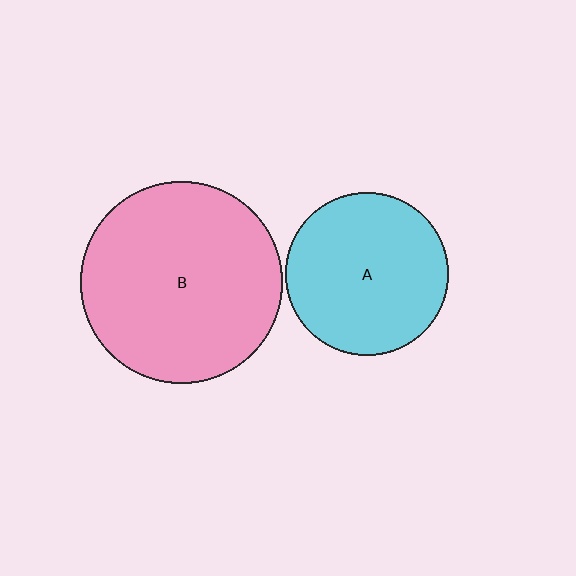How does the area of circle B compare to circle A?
Approximately 1.5 times.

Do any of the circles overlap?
No, none of the circles overlap.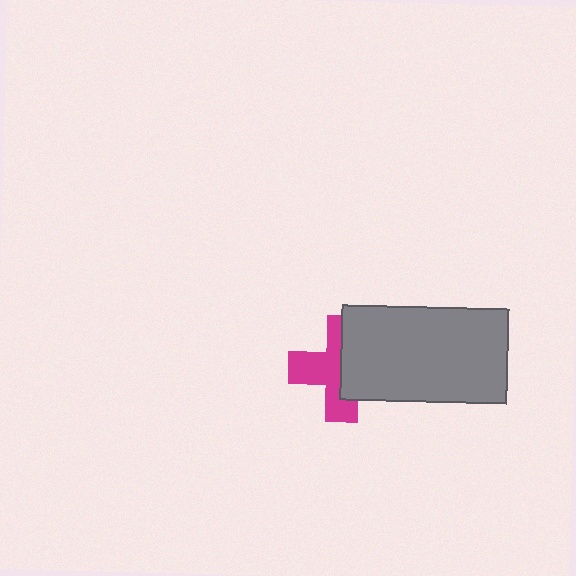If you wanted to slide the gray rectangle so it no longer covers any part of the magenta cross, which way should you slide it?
Slide it right — that is the most direct way to separate the two shapes.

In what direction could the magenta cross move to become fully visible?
The magenta cross could move left. That would shift it out from behind the gray rectangle entirely.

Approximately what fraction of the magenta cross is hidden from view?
Roughly 48% of the magenta cross is hidden behind the gray rectangle.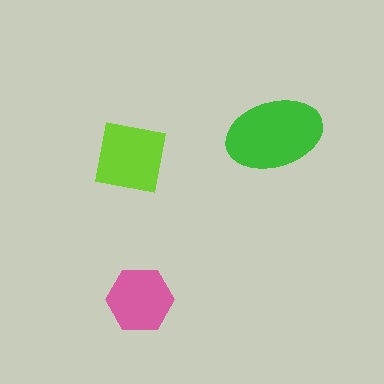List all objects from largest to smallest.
The green ellipse, the lime square, the pink hexagon.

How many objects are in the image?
There are 3 objects in the image.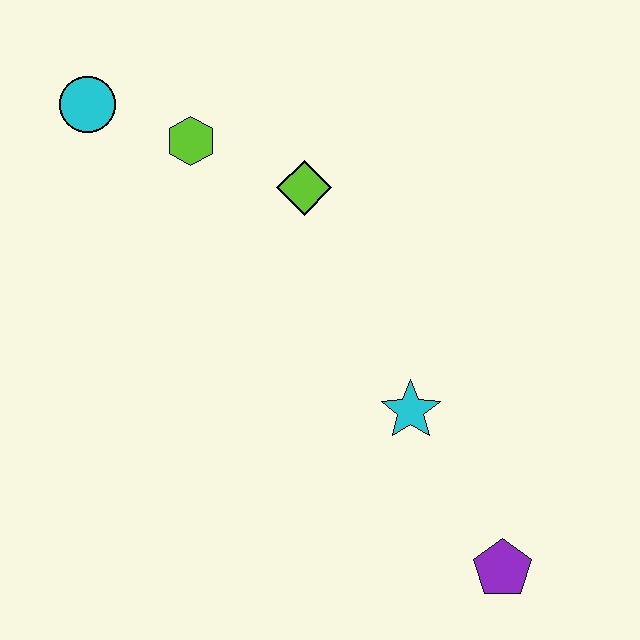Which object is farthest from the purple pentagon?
The cyan circle is farthest from the purple pentagon.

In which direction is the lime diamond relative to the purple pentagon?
The lime diamond is above the purple pentagon.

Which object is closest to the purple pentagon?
The cyan star is closest to the purple pentagon.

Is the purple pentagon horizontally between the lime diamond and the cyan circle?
No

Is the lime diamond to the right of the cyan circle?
Yes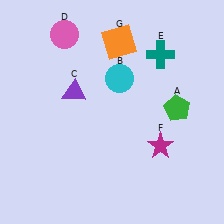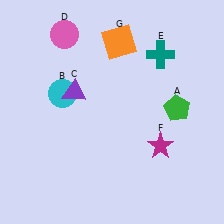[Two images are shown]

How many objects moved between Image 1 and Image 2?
1 object moved between the two images.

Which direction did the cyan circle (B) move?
The cyan circle (B) moved left.